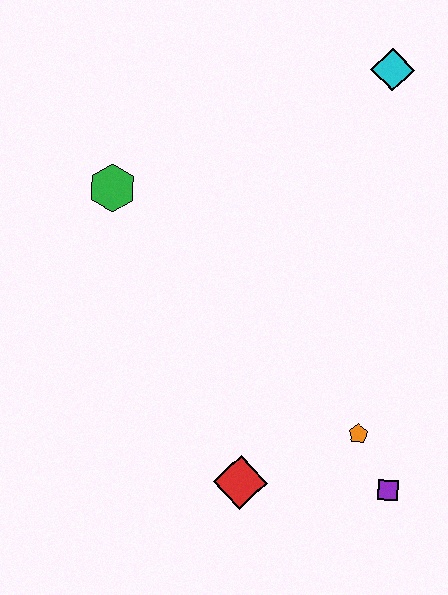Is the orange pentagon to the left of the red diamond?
No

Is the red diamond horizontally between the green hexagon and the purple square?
Yes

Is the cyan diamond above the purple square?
Yes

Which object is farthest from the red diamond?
The cyan diamond is farthest from the red diamond.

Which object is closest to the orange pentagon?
The purple square is closest to the orange pentagon.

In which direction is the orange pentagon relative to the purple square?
The orange pentagon is above the purple square.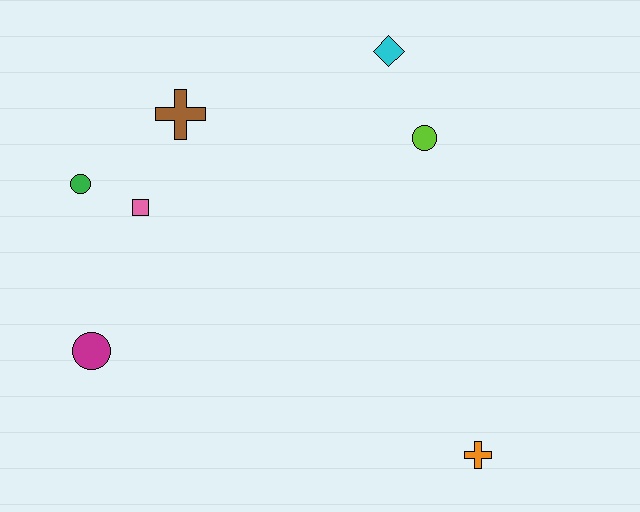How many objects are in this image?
There are 7 objects.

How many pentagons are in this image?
There are no pentagons.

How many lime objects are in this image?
There is 1 lime object.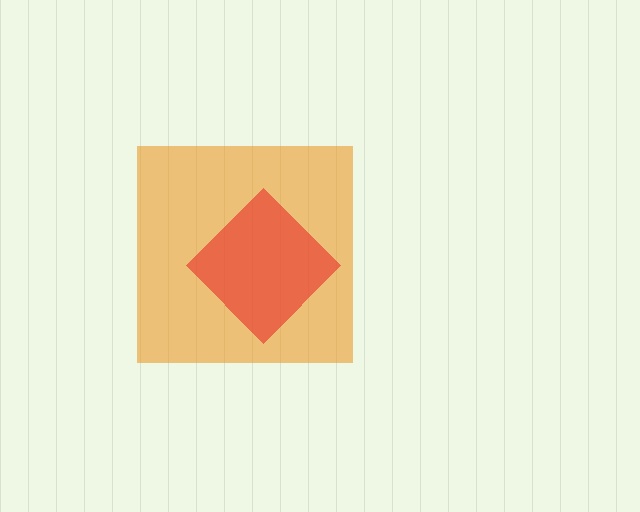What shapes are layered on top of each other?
The layered shapes are: an orange square, a red diamond.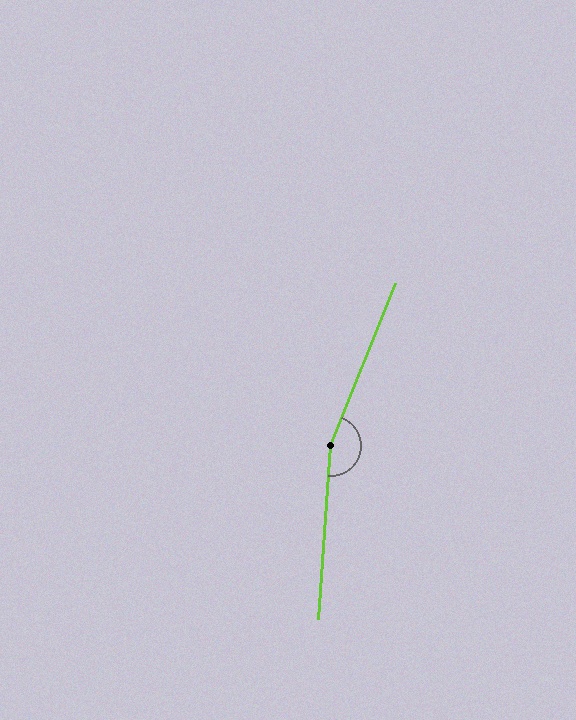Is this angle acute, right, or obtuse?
It is obtuse.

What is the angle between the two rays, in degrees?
Approximately 162 degrees.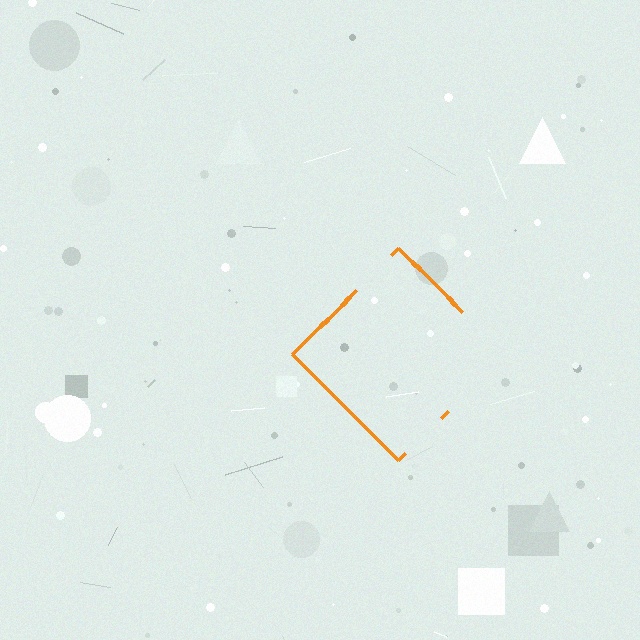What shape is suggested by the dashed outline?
The dashed outline suggests a diamond.